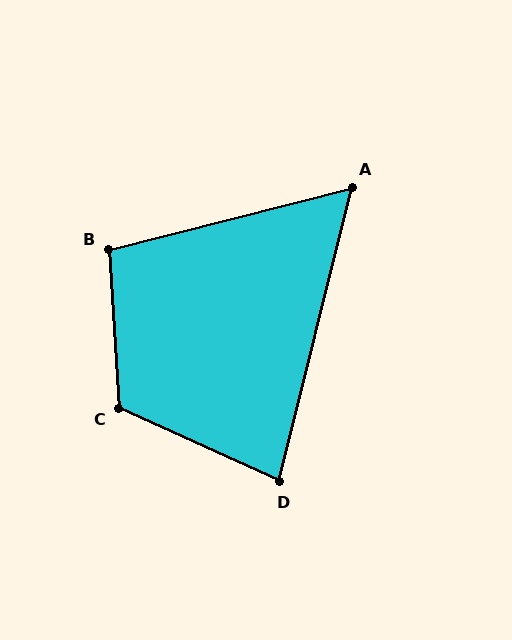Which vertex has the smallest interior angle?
A, at approximately 62 degrees.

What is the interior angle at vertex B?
Approximately 101 degrees (obtuse).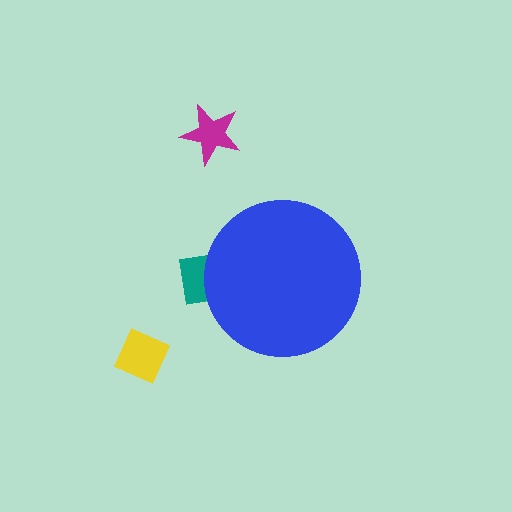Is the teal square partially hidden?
Yes, the teal square is partially hidden behind the blue circle.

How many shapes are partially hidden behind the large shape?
1 shape is partially hidden.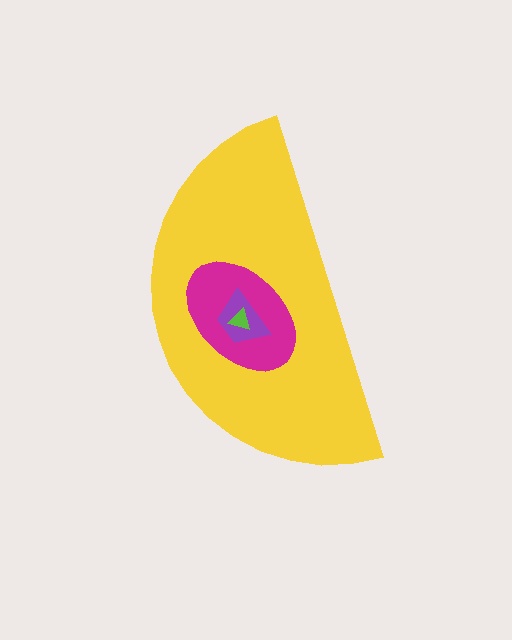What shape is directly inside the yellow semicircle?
The magenta ellipse.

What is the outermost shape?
The yellow semicircle.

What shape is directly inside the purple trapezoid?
The lime triangle.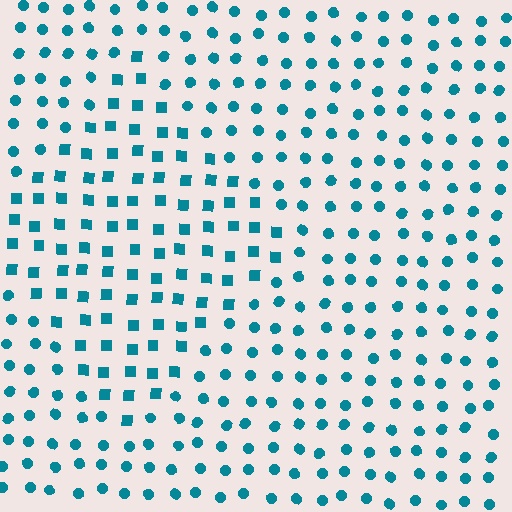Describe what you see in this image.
The image is filled with small teal elements arranged in a uniform grid. A diamond-shaped region contains squares, while the surrounding area contains circles. The boundary is defined purely by the change in element shape.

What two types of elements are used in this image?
The image uses squares inside the diamond region and circles outside it.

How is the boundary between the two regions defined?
The boundary is defined by a change in element shape: squares inside vs. circles outside. All elements share the same color and spacing.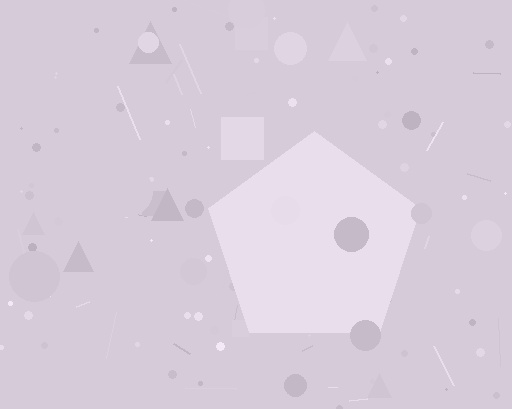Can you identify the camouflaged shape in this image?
The camouflaged shape is a pentagon.